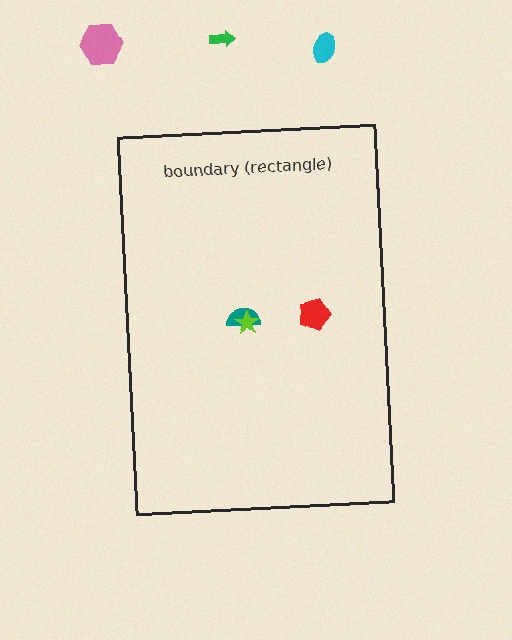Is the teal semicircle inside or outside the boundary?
Inside.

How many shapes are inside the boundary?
3 inside, 3 outside.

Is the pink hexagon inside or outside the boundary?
Outside.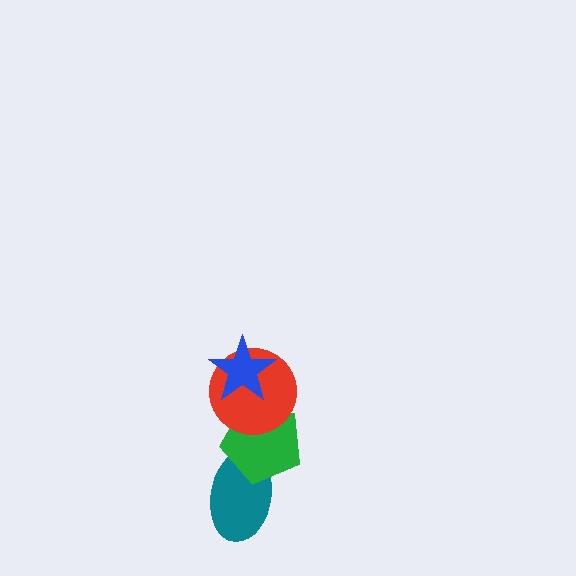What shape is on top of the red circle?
The blue star is on top of the red circle.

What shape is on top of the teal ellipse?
The green pentagon is on top of the teal ellipse.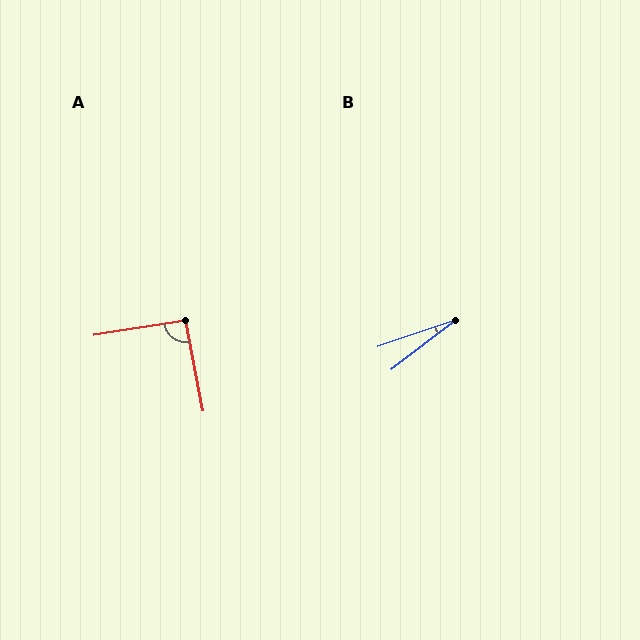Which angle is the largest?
A, at approximately 92 degrees.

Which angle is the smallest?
B, at approximately 19 degrees.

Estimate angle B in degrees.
Approximately 19 degrees.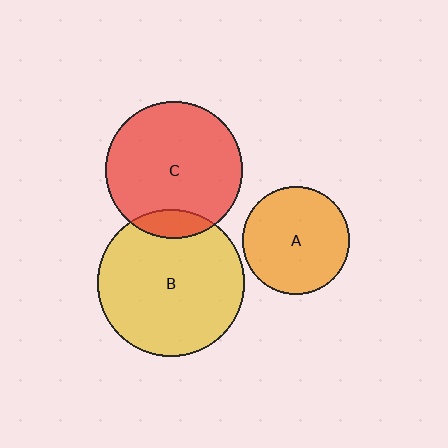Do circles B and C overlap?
Yes.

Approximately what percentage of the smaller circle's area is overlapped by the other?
Approximately 10%.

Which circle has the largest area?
Circle B (yellow).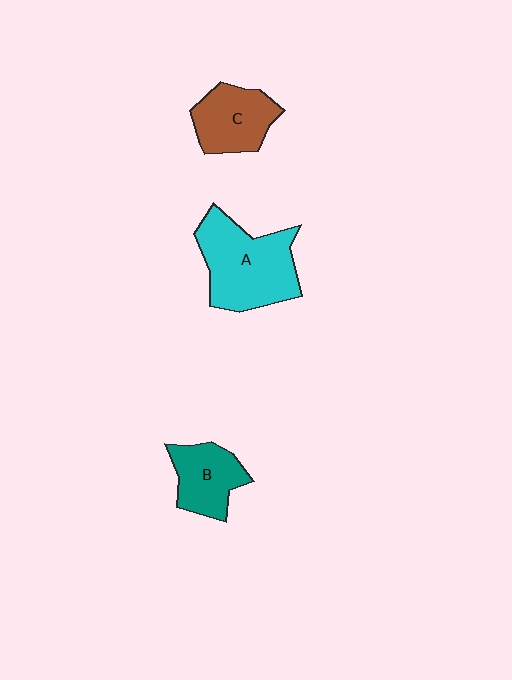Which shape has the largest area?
Shape A (cyan).